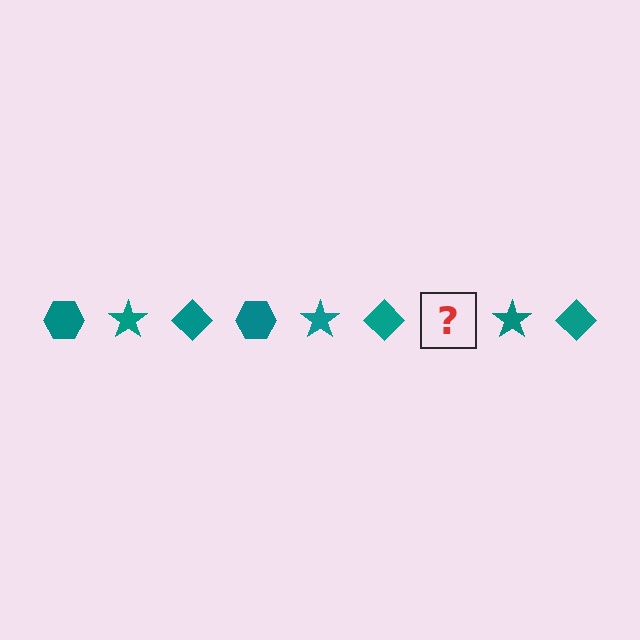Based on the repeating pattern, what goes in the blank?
The blank should be a teal hexagon.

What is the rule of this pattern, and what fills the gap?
The rule is that the pattern cycles through hexagon, star, diamond shapes in teal. The gap should be filled with a teal hexagon.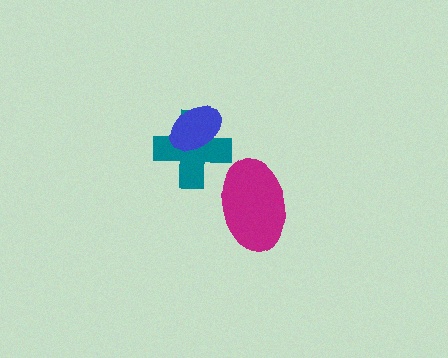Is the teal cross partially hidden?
Yes, it is partially covered by another shape.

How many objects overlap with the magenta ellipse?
0 objects overlap with the magenta ellipse.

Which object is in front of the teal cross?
The blue ellipse is in front of the teal cross.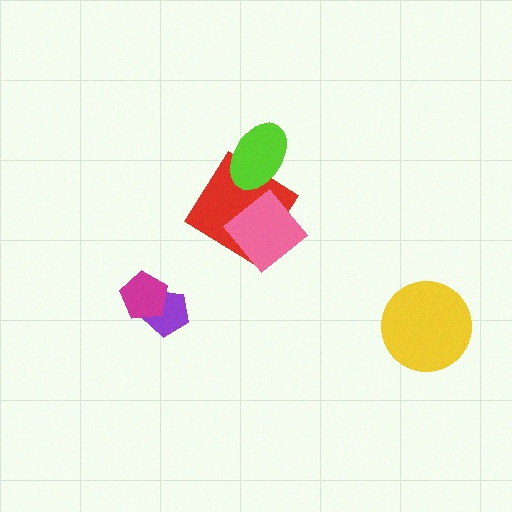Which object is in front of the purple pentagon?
The magenta pentagon is in front of the purple pentagon.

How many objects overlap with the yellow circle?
0 objects overlap with the yellow circle.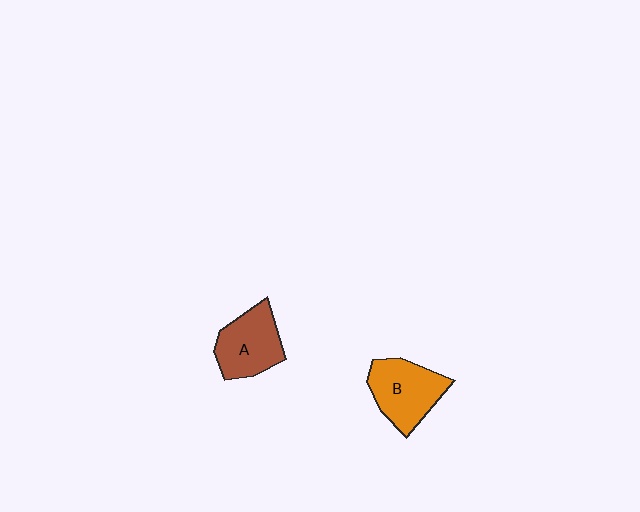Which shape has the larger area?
Shape B (orange).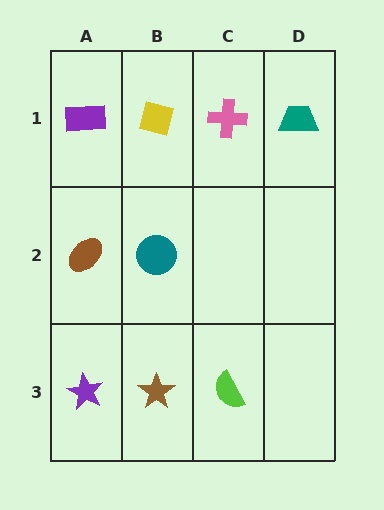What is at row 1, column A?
A purple rectangle.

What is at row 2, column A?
A brown ellipse.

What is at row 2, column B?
A teal circle.